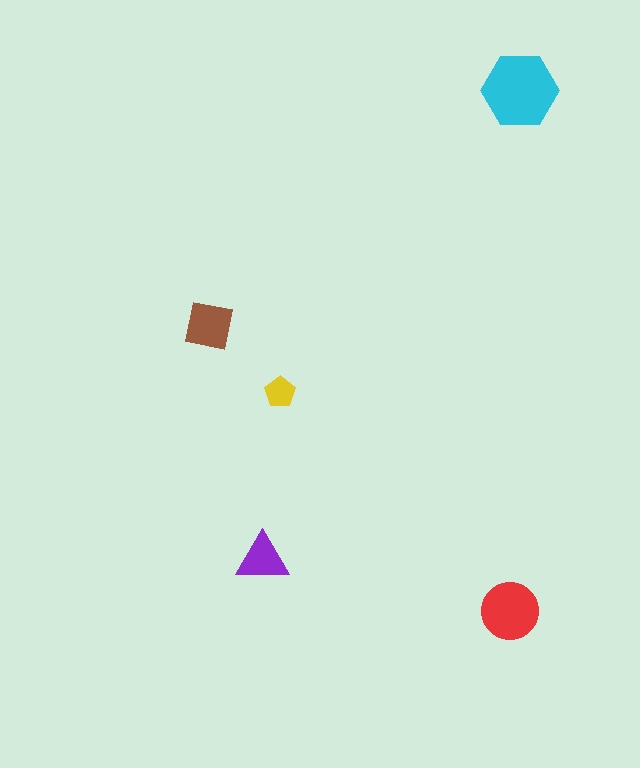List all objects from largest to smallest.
The cyan hexagon, the red circle, the brown square, the purple triangle, the yellow pentagon.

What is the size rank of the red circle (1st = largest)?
2nd.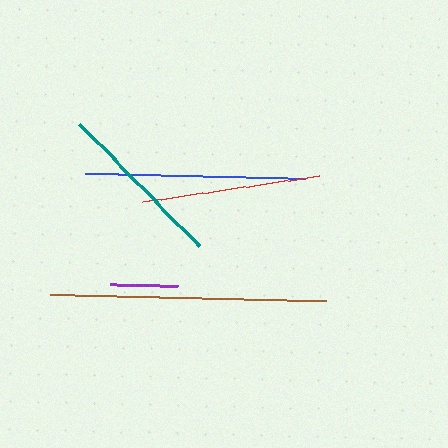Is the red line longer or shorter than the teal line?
The red line is longer than the teal line.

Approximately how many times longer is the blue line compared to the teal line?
The blue line is approximately 1.3 times the length of the teal line.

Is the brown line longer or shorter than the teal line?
The brown line is longer than the teal line.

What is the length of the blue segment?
The blue segment is approximately 219 pixels long.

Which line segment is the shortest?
The purple line is the shortest at approximately 68 pixels.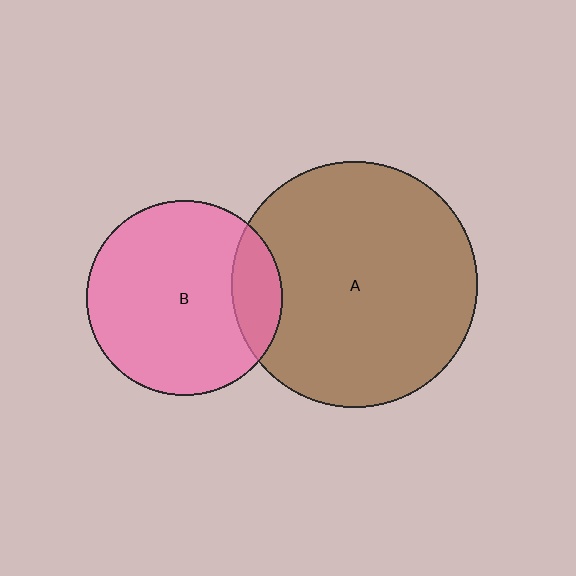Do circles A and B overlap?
Yes.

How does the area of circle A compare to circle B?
Approximately 1.6 times.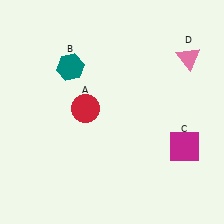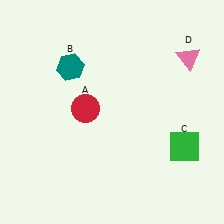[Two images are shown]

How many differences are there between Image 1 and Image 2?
There is 1 difference between the two images.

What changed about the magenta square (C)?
In Image 1, C is magenta. In Image 2, it changed to green.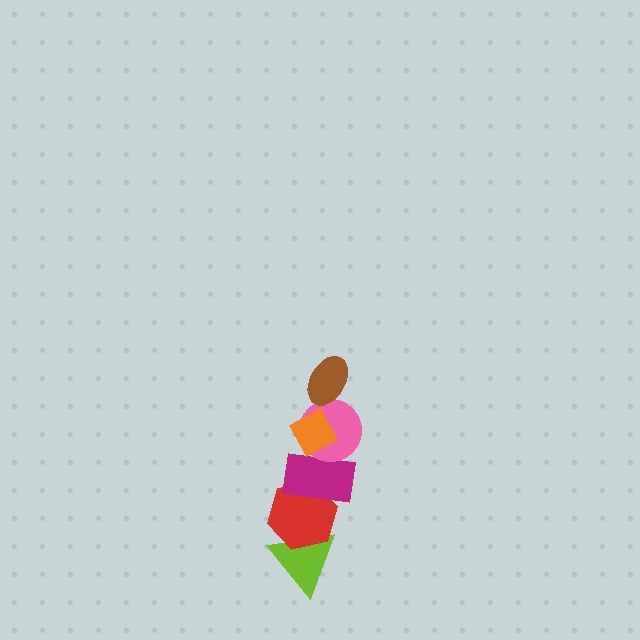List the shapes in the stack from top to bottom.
From top to bottom: the brown ellipse, the orange diamond, the pink circle, the magenta rectangle, the red hexagon, the lime triangle.